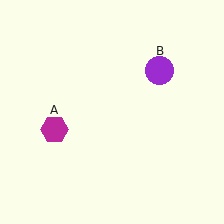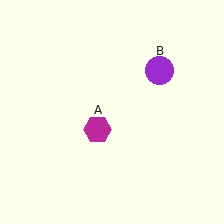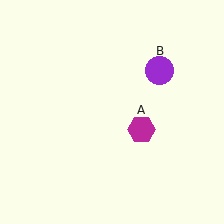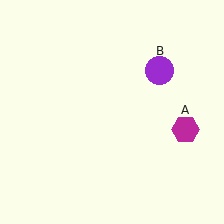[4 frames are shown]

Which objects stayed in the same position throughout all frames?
Purple circle (object B) remained stationary.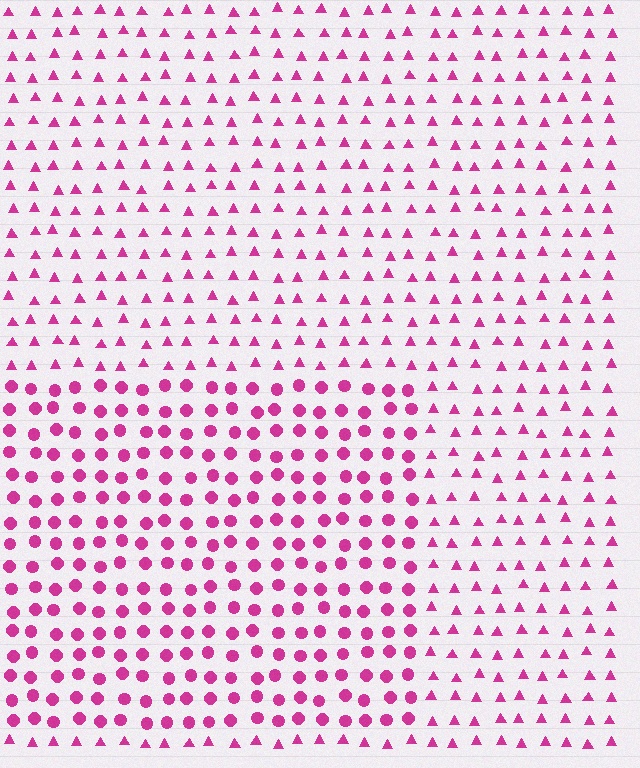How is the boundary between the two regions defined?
The boundary is defined by a change in element shape: circles inside vs. triangles outside. All elements share the same color and spacing.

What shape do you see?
I see a rectangle.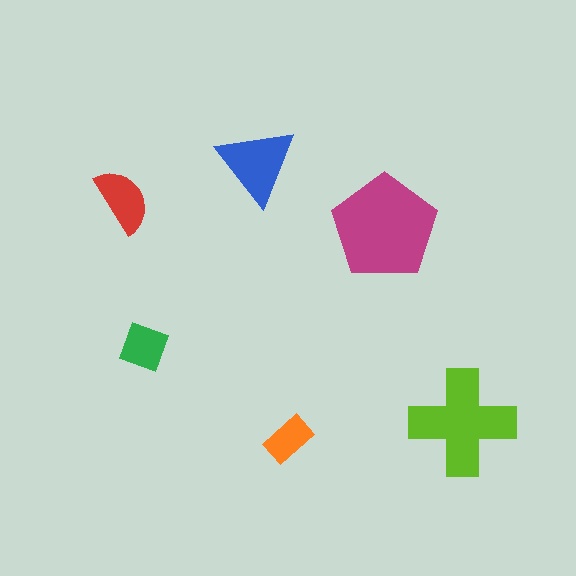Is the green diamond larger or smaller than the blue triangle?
Smaller.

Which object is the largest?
The magenta pentagon.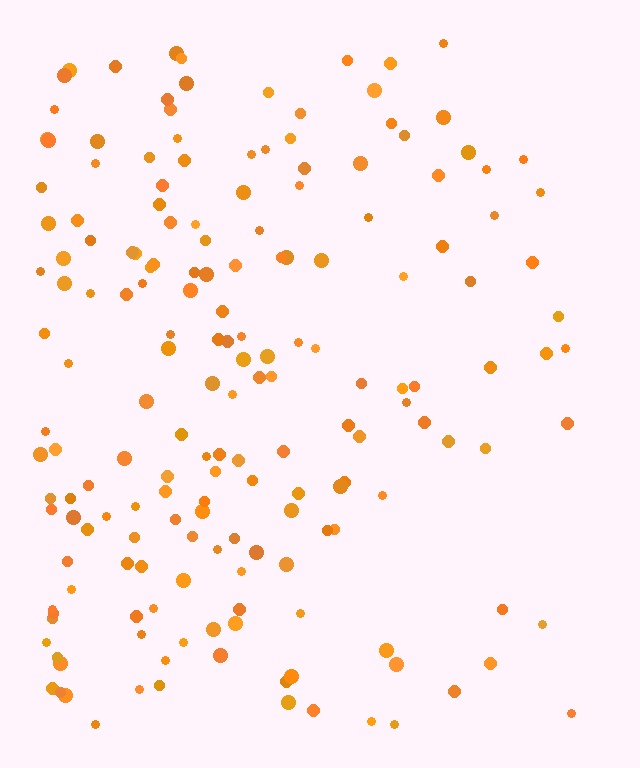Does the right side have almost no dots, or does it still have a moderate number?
Still a moderate number, just noticeably fewer than the left.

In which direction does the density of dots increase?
From right to left, with the left side densest.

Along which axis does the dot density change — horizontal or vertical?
Horizontal.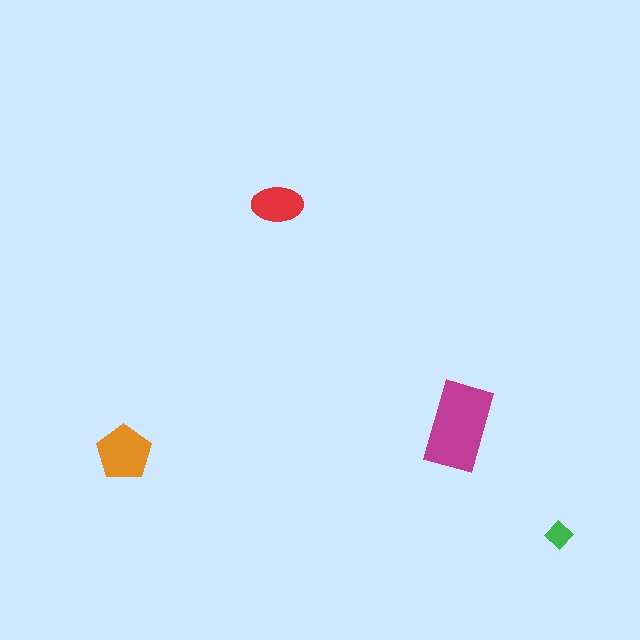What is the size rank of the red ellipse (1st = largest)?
3rd.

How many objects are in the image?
There are 4 objects in the image.